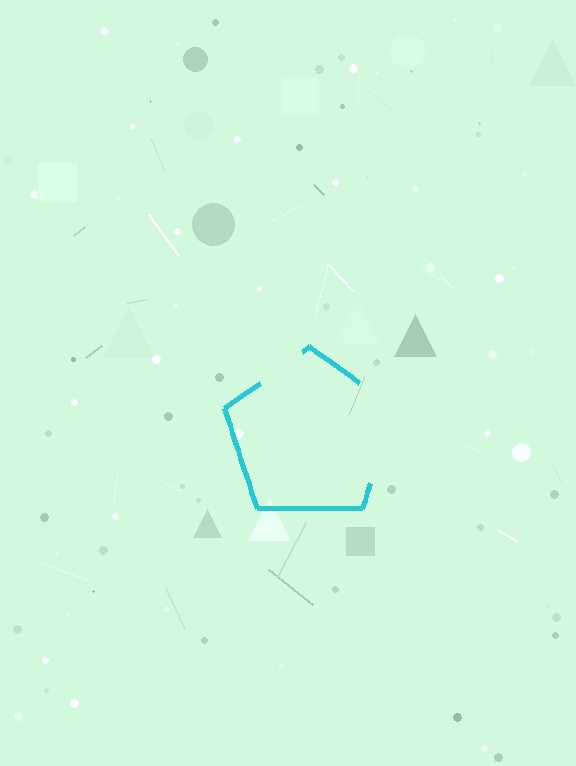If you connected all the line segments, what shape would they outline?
They would outline a pentagon.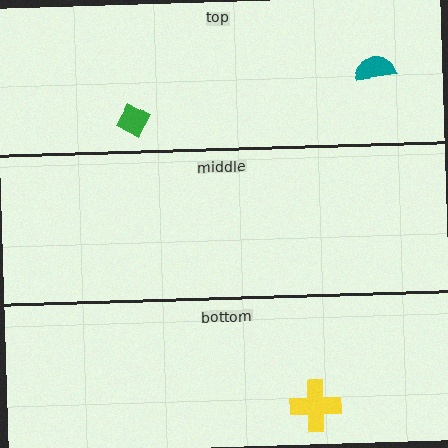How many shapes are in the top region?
2.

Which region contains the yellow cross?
The bottom region.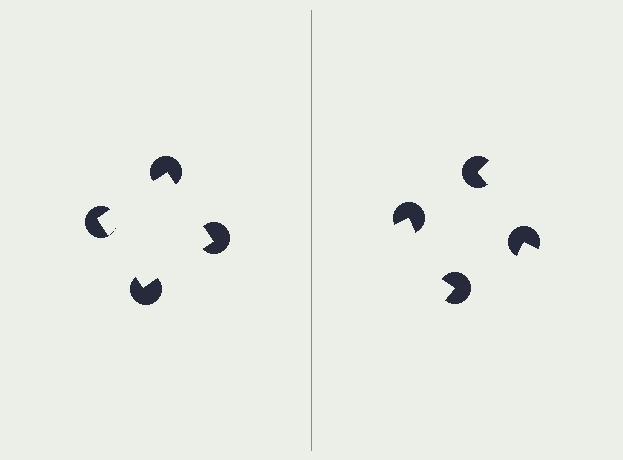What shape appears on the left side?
An illusory square.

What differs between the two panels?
The pac-man discs are positioned identically on both sides; only the wedge orientations differ. On the left they align to a square; on the right they are misaligned.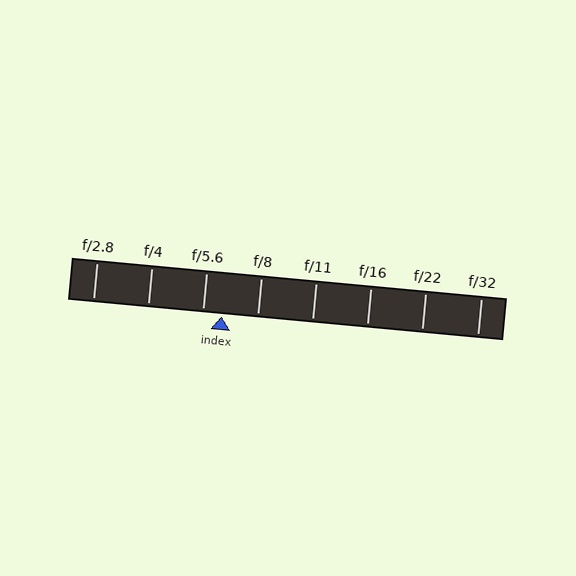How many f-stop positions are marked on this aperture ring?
There are 8 f-stop positions marked.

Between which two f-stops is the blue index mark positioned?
The index mark is between f/5.6 and f/8.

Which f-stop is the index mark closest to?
The index mark is closest to f/5.6.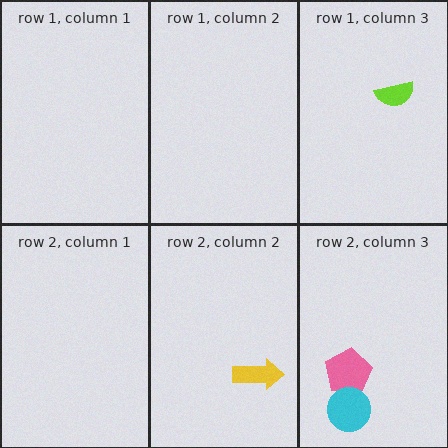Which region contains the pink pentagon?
The row 2, column 3 region.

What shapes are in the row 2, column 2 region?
The yellow arrow.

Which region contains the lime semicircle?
The row 1, column 3 region.